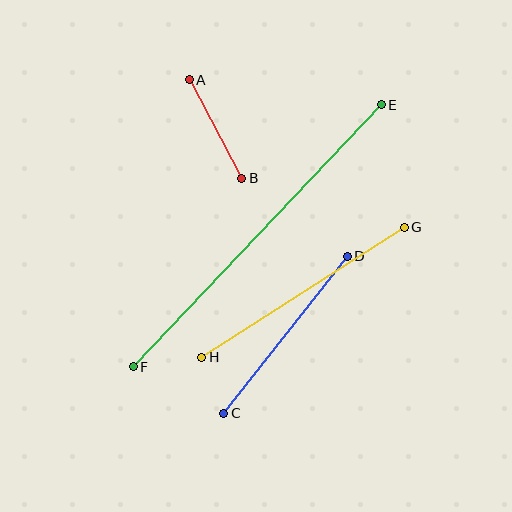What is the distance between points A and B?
The distance is approximately 112 pixels.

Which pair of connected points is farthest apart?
Points E and F are farthest apart.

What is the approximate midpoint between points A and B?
The midpoint is at approximately (215, 129) pixels.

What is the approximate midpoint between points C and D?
The midpoint is at approximately (285, 335) pixels.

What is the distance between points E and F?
The distance is approximately 361 pixels.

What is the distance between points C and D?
The distance is approximately 200 pixels.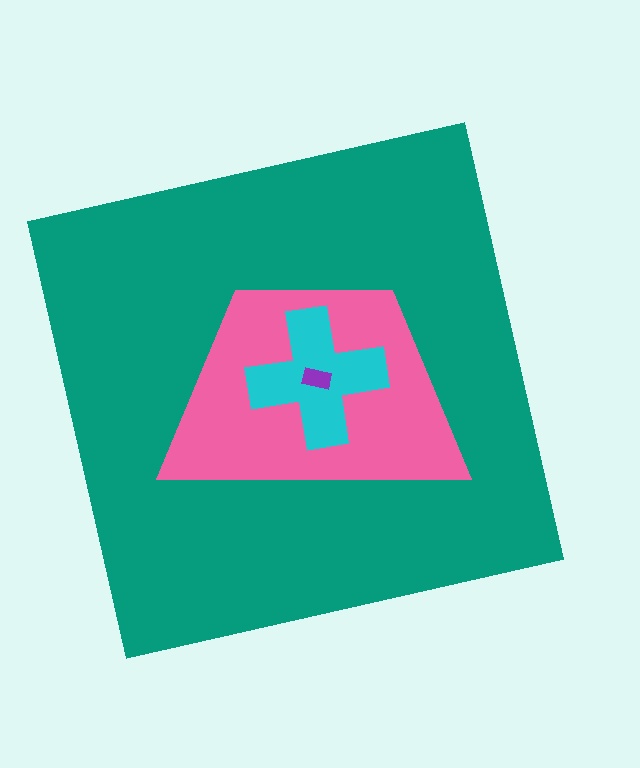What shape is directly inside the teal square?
The pink trapezoid.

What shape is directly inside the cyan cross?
The purple rectangle.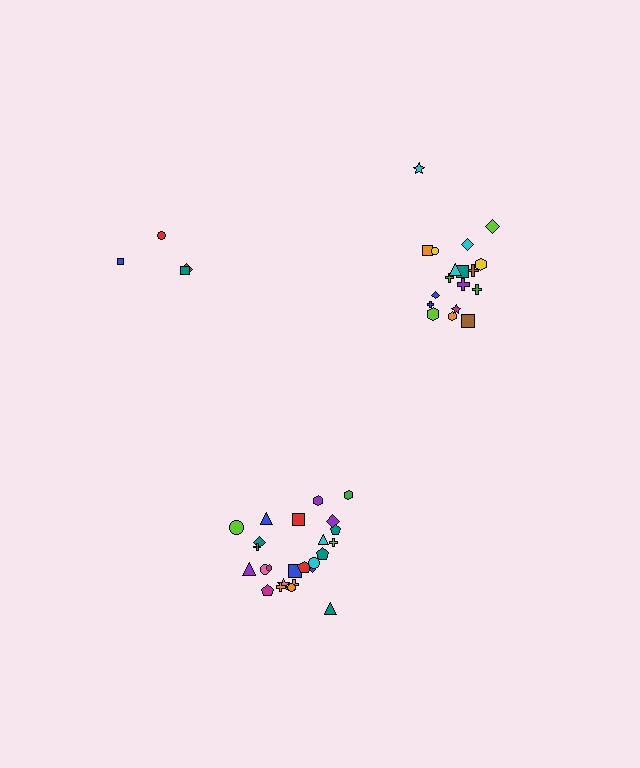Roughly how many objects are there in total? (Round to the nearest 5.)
Roughly 45 objects in total.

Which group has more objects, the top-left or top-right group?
The top-right group.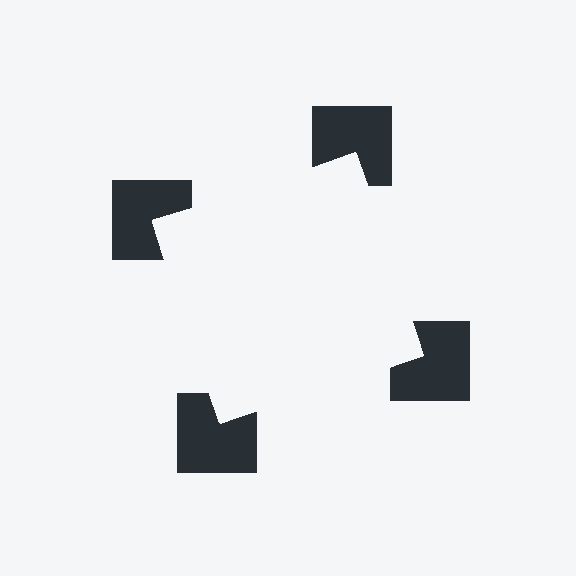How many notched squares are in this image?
There are 4 — one at each vertex of the illusory square.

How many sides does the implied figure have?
4 sides.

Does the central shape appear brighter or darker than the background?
It typically appears slightly brighter than the background, even though no actual brightness change is drawn.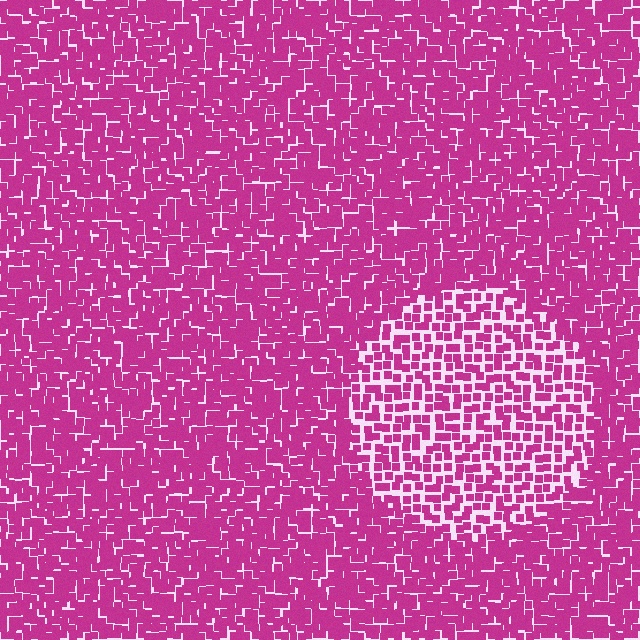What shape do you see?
I see a circle.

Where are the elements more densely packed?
The elements are more densely packed outside the circle boundary.